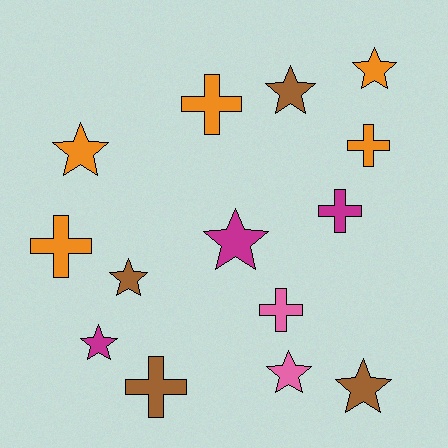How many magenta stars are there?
There are 2 magenta stars.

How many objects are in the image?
There are 14 objects.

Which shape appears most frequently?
Star, with 8 objects.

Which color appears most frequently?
Orange, with 5 objects.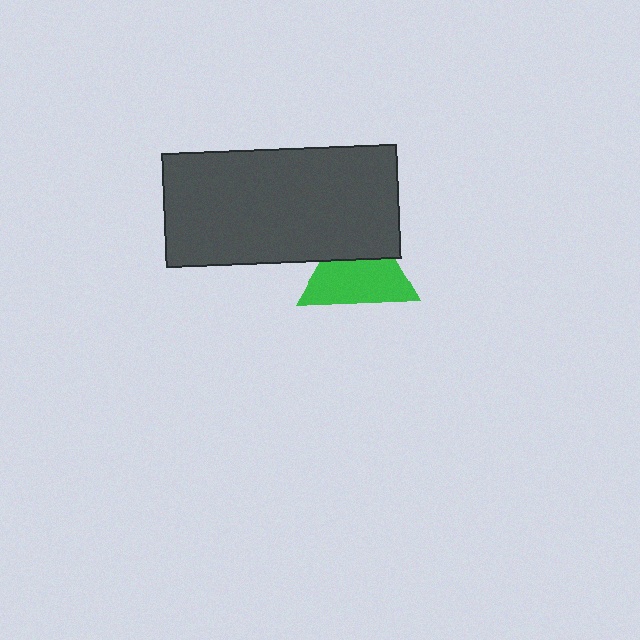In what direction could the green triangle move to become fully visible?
The green triangle could move down. That would shift it out from behind the dark gray rectangle entirely.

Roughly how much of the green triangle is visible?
About half of it is visible (roughly 64%).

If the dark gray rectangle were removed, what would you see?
You would see the complete green triangle.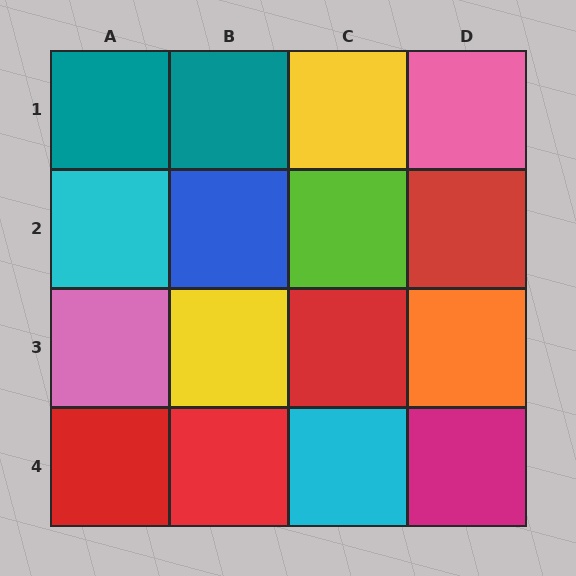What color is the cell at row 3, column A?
Pink.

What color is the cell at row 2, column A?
Cyan.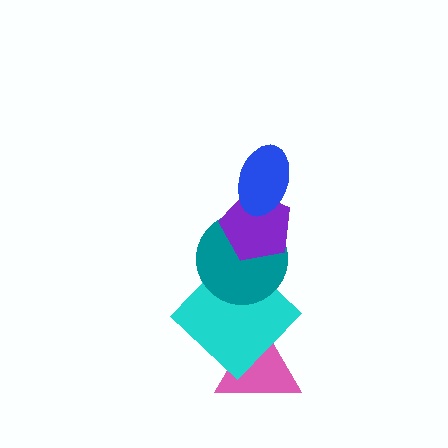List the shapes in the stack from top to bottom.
From top to bottom: the blue ellipse, the purple pentagon, the teal circle, the cyan diamond, the pink triangle.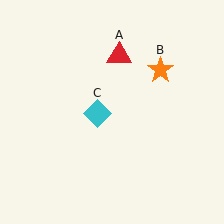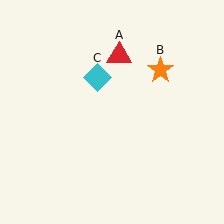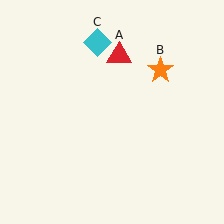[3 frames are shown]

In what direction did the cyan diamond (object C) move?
The cyan diamond (object C) moved up.